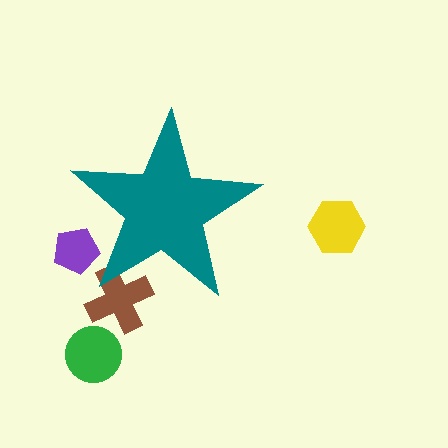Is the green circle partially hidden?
No, the green circle is fully visible.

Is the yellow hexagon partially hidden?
No, the yellow hexagon is fully visible.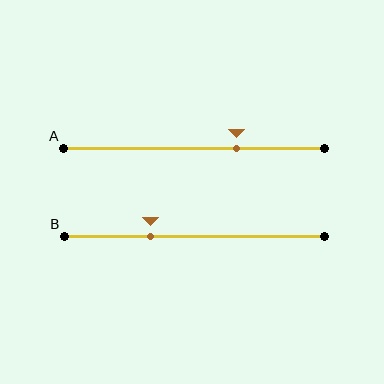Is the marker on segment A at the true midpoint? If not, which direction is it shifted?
No, the marker on segment A is shifted to the right by about 16% of the segment length.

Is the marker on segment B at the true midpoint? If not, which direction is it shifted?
No, the marker on segment B is shifted to the left by about 17% of the segment length.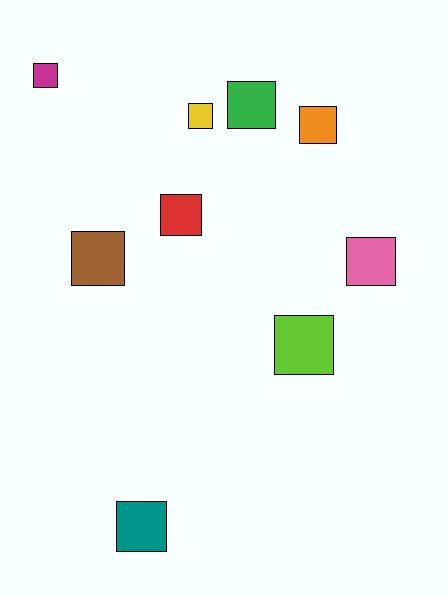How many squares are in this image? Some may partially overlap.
There are 9 squares.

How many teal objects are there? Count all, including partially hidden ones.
There is 1 teal object.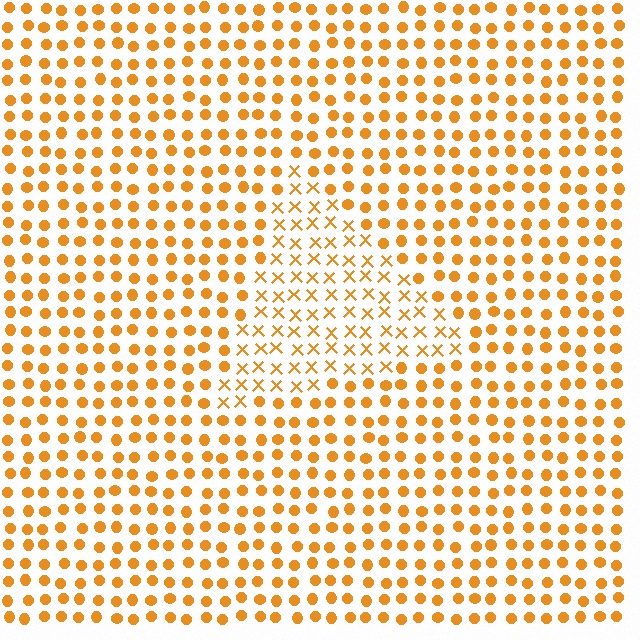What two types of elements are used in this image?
The image uses X marks inside the triangle region and circles outside it.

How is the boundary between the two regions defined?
The boundary is defined by a change in element shape: X marks inside vs. circles outside. All elements share the same color and spacing.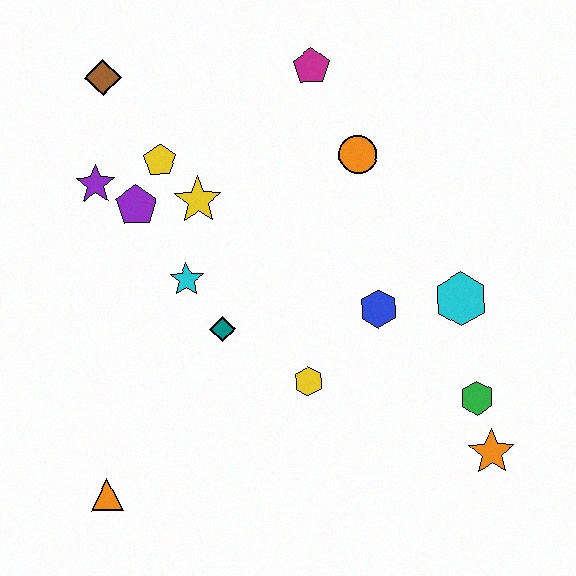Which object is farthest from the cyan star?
The orange star is farthest from the cyan star.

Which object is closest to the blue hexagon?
The cyan hexagon is closest to the blue hexagon.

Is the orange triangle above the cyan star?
No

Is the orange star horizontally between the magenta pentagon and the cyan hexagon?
No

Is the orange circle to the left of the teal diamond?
No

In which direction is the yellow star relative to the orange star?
The yellow star is to the left of the orange star.